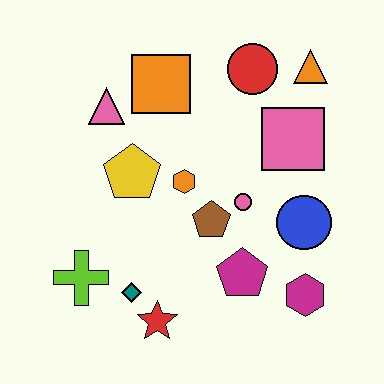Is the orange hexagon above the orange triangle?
No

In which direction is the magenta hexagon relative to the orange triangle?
The magenta hexagon is below the orange triangle.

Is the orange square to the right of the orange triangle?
No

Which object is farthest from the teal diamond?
The orange triangle is farthest from the teal diamond.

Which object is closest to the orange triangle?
The red circle is closest to the orange triangle.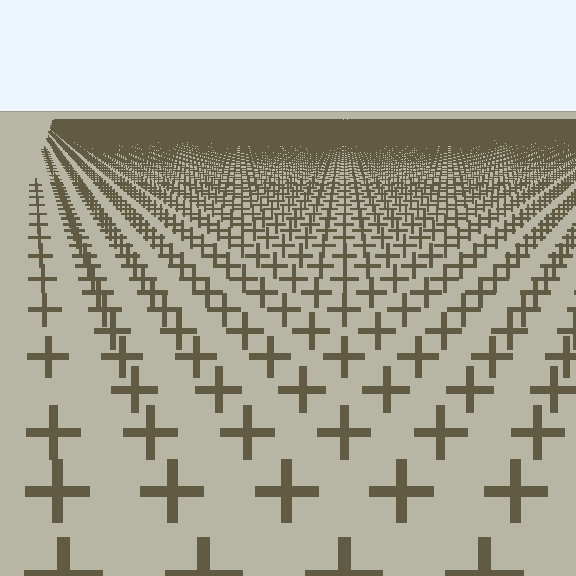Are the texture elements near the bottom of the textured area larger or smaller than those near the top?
Larger. Near the bottom, elements are closer to the viewer and appear at a bigger on-screen size.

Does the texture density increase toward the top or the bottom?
Density increases toward the top.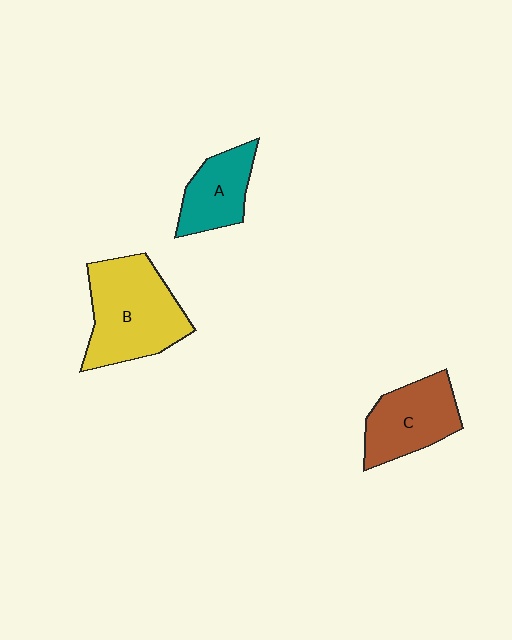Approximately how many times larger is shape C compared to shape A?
Approximately 1.3 times.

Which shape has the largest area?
Shape B (yellow).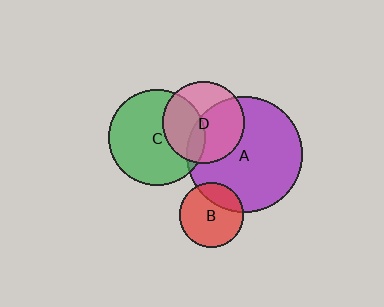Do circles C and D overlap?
Yes.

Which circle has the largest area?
Circle A (purple).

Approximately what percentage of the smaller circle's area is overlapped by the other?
Approximately 40%.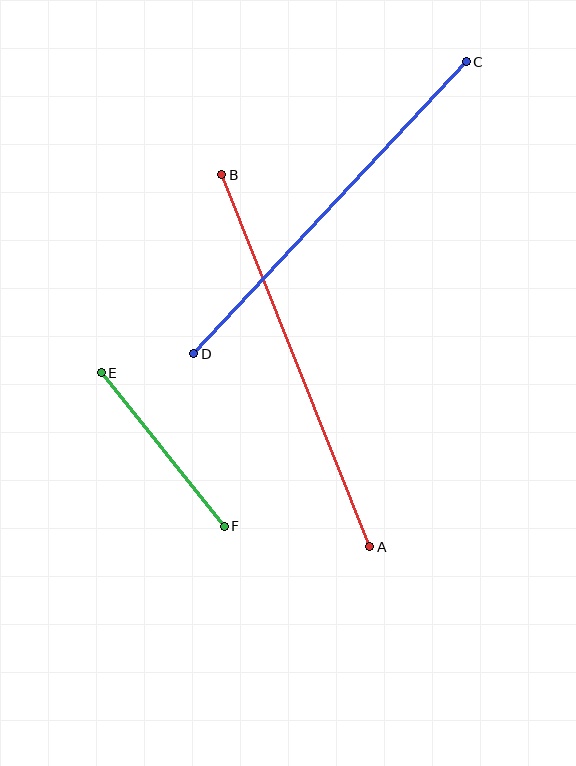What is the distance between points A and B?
The distance is approximately 400 pixels.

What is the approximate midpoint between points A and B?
The midpoint is at approximately (296, 361) pixels.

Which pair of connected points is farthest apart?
Points A and B are farthest apart.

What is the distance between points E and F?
The distance is approximately 197 pixels.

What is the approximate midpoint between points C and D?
The midpoint is at approximately (330, 208) pixels.